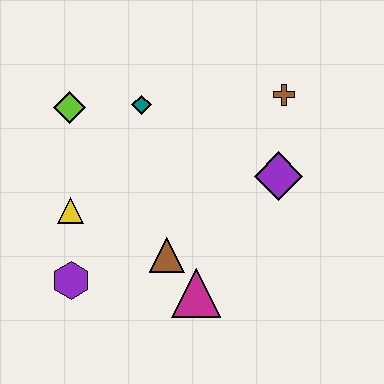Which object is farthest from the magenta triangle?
The lime diamond is farthest from the magenta triangle.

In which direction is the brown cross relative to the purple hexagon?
The brown cross is to the right of the purple hexagon.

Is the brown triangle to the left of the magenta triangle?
Yes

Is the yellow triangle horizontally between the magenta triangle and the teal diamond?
No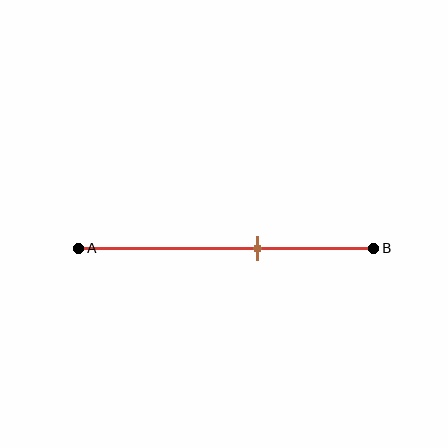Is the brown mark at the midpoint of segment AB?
No, the mark is at about 60% from A, not at the 50% midpoint.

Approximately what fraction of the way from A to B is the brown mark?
The brown mark is approximately 60% of the way from A to B.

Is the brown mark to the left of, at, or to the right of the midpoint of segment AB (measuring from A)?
The brown mark is to the right of the midpoint of segment AB.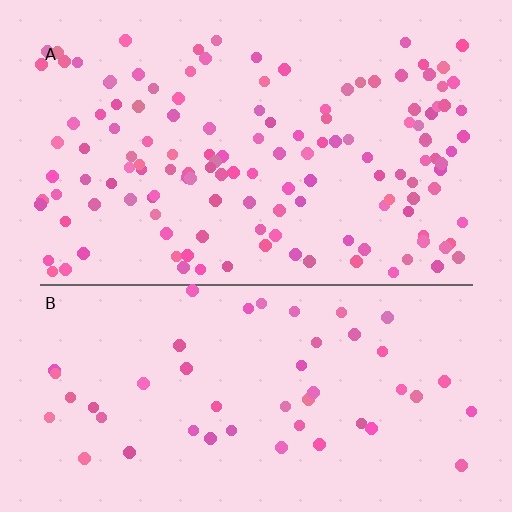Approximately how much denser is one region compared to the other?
Approximately 2.8× — region A over region B.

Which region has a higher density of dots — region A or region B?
A (the top).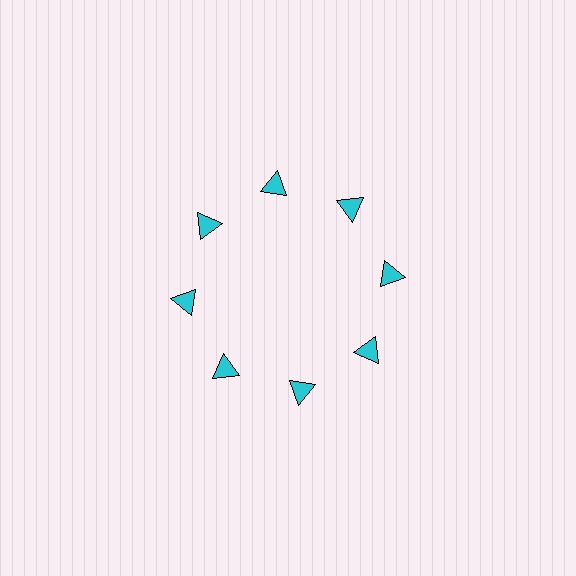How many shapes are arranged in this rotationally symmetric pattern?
There are 8 shapes, arranged in 8 groups of 1.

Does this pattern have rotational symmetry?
Yes, this pattern has 8-fold rotational symmetry. It looks the same after rotating 45 degrees around the center.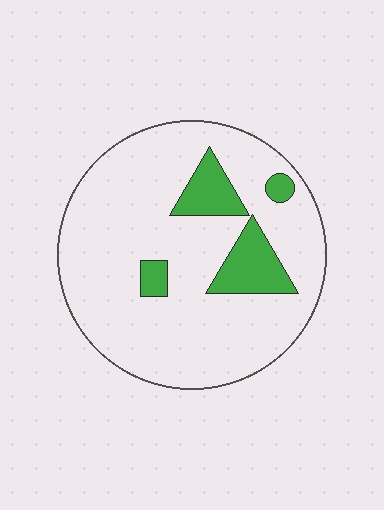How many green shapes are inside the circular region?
4.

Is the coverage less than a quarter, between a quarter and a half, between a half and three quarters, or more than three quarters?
Less than a quarter.